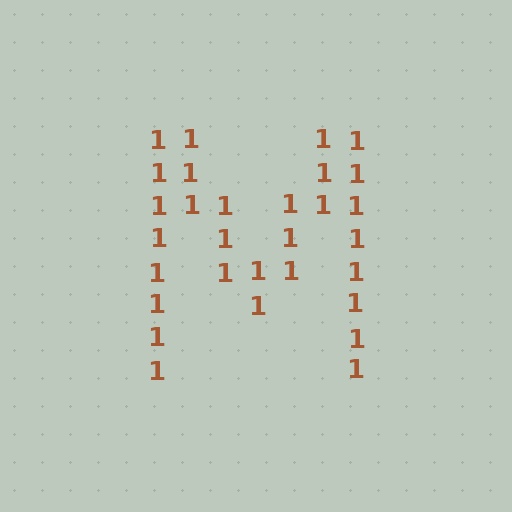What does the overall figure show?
The overall figure shows the letter M.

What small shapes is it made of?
It is made of small digit 1's.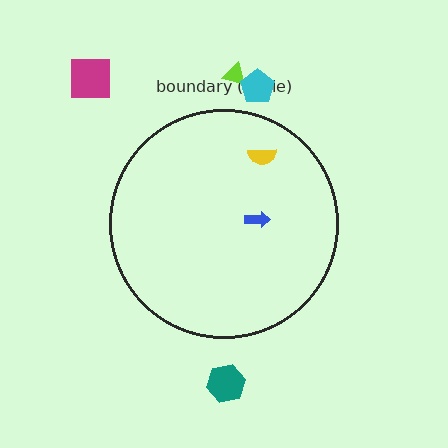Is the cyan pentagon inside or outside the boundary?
Outside.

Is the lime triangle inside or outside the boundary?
Outside.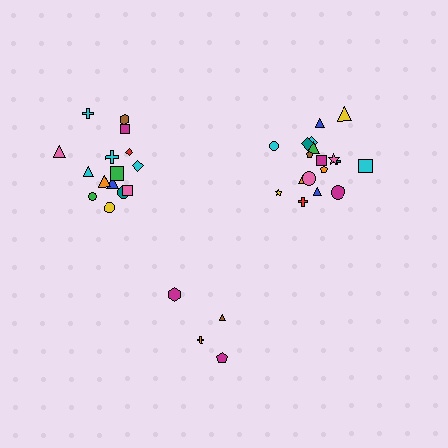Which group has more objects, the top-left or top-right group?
The top-right group.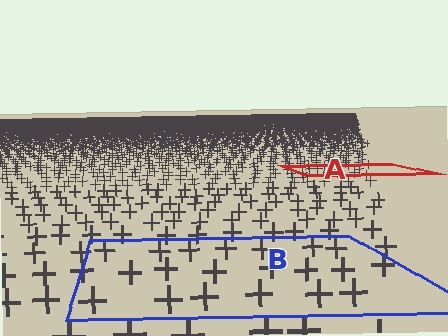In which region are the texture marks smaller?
The texture marks are smaller in region A, because it is farther away.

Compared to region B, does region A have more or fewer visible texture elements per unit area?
Region A has more texture elements per unit area — they are packed more densely because it is farther away.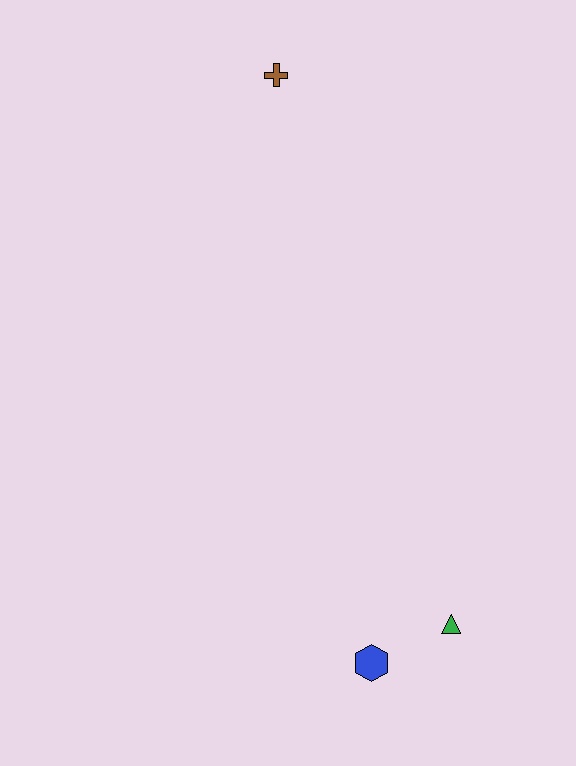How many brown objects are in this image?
There is 1 brown object.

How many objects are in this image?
There are 3 objects.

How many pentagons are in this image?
There are no pentagons.